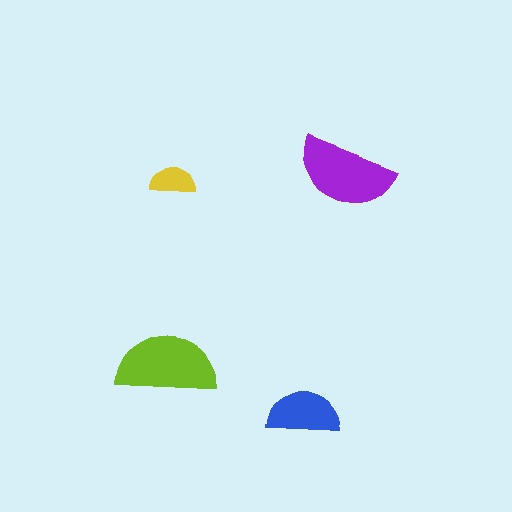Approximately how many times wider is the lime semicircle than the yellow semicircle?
About 2 times wider.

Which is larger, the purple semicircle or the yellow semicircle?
The purple one.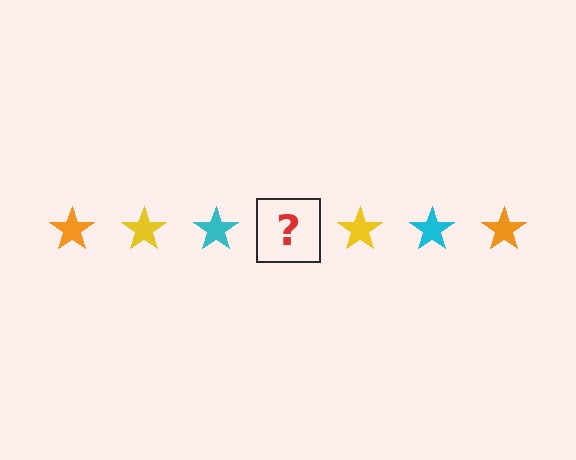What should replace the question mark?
The question mark should be replaced with an orange star.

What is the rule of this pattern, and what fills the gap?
The rule is that the pattern cycles through orange, yellow, cyan stars. The gap should be filled with an orange star.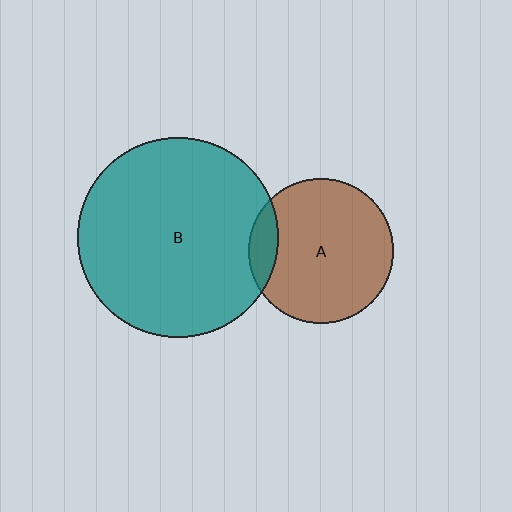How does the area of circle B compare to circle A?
Approximately 1.9 times.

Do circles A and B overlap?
Yes.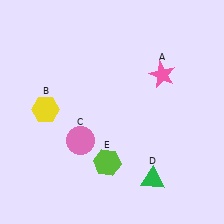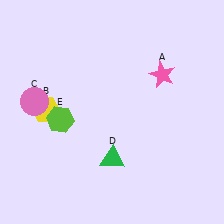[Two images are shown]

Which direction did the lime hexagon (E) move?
The lime hexagon (E) moved left.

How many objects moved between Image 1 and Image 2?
3 objects moved between the two images.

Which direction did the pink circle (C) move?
The pink circle (C) moved left.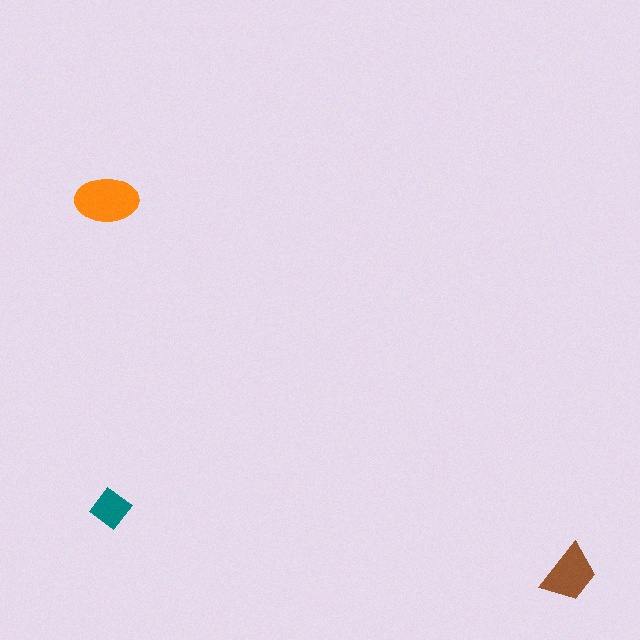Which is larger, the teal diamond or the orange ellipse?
The orange ellipse.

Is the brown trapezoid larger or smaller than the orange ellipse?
Smaller.